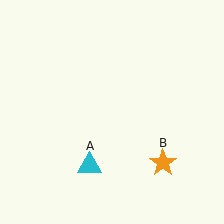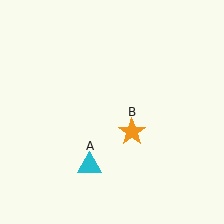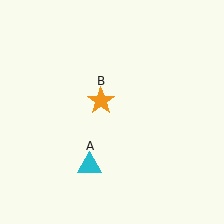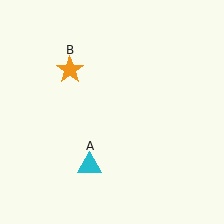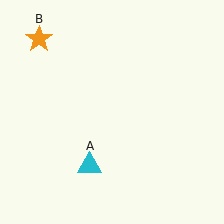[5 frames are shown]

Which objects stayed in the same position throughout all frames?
Cyan triangle (object A) remained stationary.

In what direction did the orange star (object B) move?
The orange star (object B) moved up and to the left.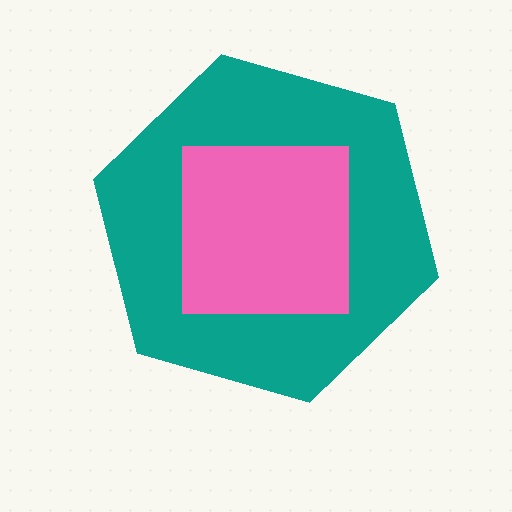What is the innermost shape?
The pink square.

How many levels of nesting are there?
2.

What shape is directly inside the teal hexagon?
The pink square.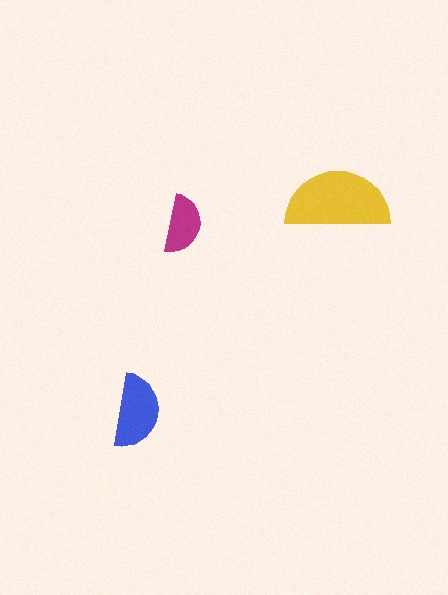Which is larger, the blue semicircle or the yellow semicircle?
The yellow one.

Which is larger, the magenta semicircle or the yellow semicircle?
The yellow one.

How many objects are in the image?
There are 3 objects in the image.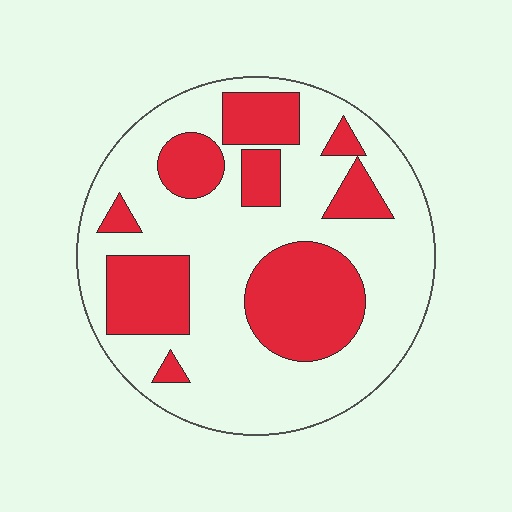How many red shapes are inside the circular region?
9.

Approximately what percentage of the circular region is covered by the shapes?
Approximately 35%.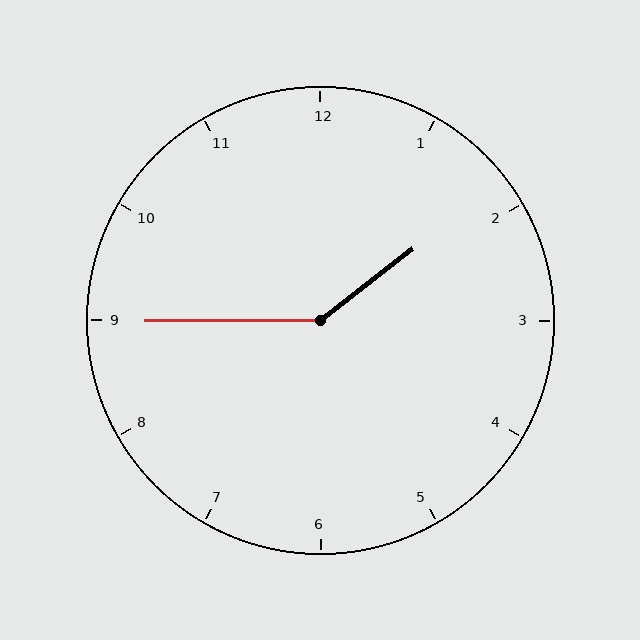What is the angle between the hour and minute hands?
Approximately 142 degrees.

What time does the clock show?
1:45.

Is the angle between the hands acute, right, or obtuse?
It is obtuse.